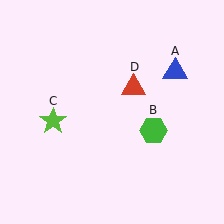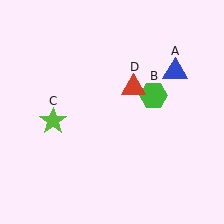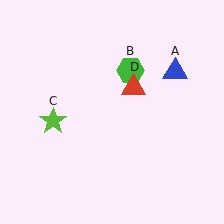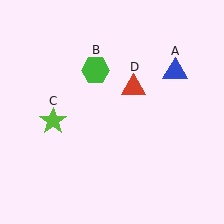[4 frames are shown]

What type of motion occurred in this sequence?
The green hexagon (object B) rotated counterclockwise around the center of the scene.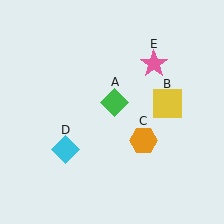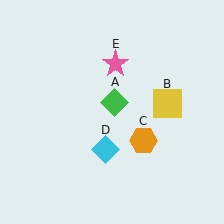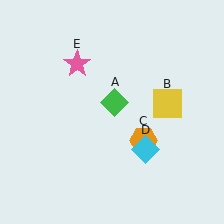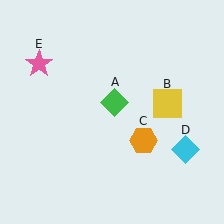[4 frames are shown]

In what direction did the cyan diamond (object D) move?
The cyan diamond (object D) moved right.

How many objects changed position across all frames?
2 objects changed position: cyan diamond (object D), pink star (object E).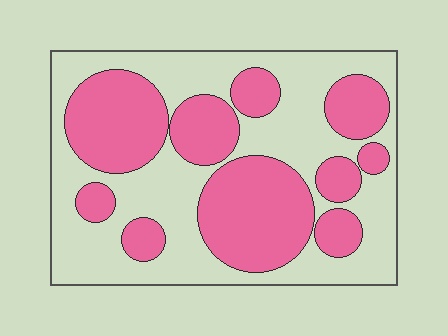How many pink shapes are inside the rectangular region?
10.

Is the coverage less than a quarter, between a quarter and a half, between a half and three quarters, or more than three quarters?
Between a quarter and a half.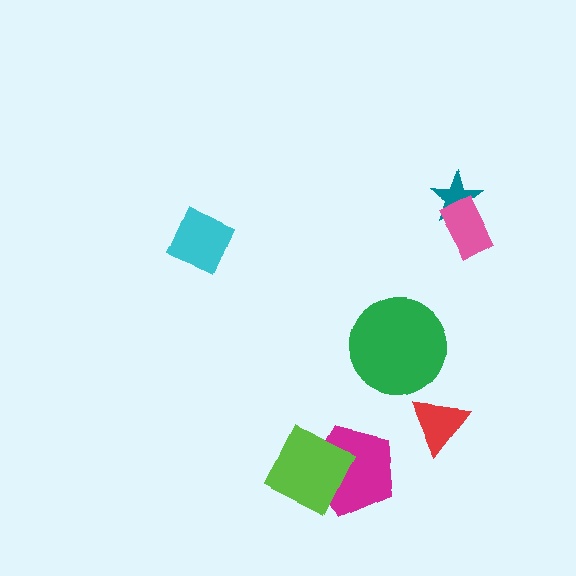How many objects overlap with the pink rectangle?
1 object overlaps with the pink rectangle.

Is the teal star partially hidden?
Yes, it is partially covered by another shape.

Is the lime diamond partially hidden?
No, no other shape covers it.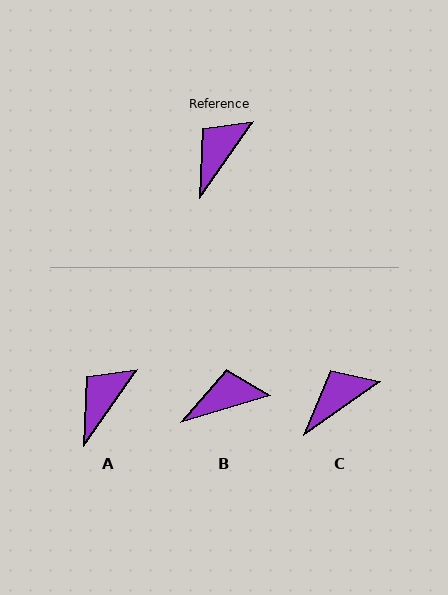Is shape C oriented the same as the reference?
No, it is off by about 20 degrees.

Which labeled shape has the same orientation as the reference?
A.